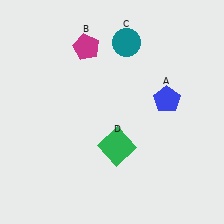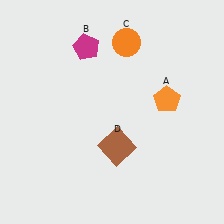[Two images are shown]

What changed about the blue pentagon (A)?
In Image 1, A is blue. In Image 2, it changed to orange.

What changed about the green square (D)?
In Image 1, D is green. In Image 2, it changed to brown.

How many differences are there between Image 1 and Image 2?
There are 3 differences between the two images.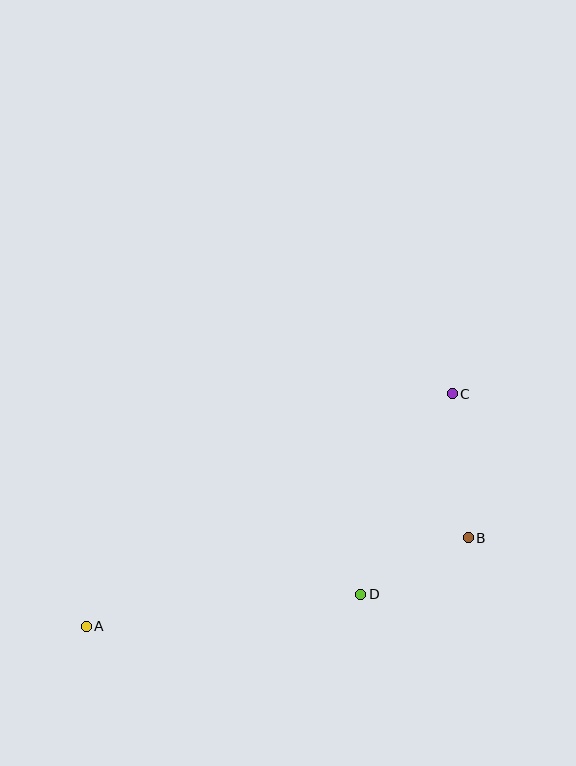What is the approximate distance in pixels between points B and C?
The distance between B and C is approximately 145 pixels.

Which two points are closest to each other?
Points B and D are closest to each other.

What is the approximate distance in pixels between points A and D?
The distance between A and D is approximately 276 pixels.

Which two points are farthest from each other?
Points A and C are farthest from each other.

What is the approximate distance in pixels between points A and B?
The distance between A and B is approximately 392 pixels.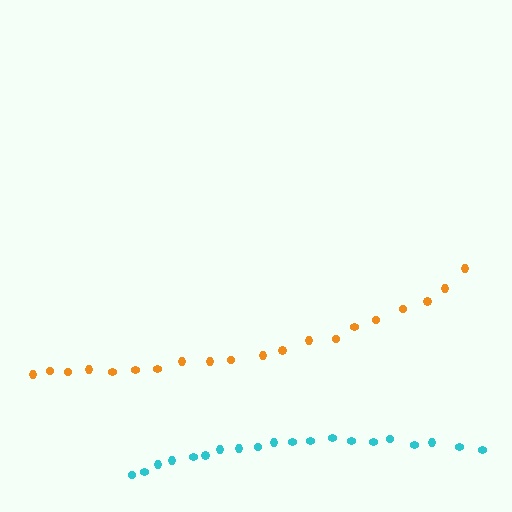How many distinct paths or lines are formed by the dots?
There are 2 distinct paths.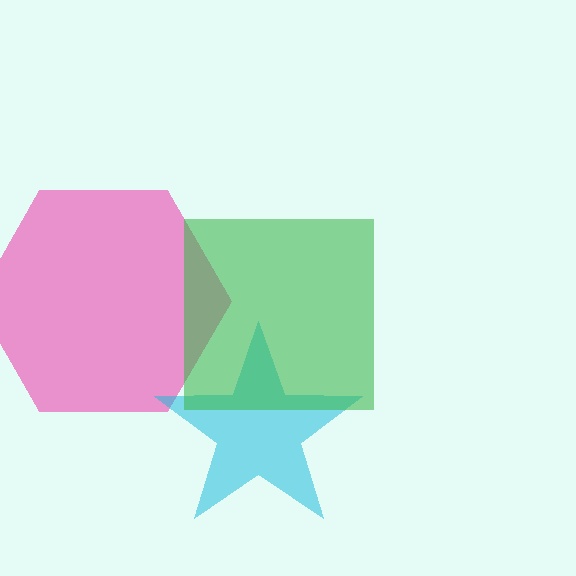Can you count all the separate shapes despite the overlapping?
Yes, there are 3 separate shapes.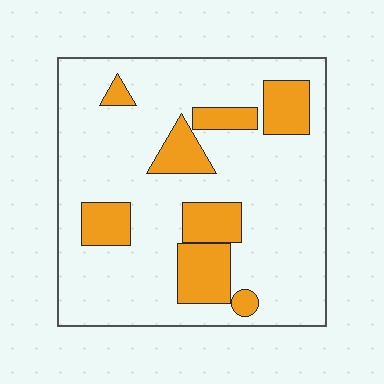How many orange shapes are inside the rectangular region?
8.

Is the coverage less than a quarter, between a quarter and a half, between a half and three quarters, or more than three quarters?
Less than a quarter.